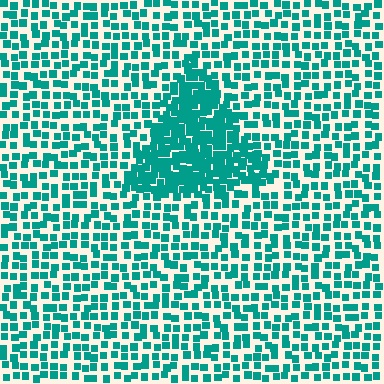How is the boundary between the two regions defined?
The boundary is defined by a change in element density (approximately 2.1x ratio). All elements are the same color, size, and shape.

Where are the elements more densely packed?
The elements are more densely packed inside the triangle boundary.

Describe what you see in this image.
The image contains small teal elements arranged at two different densities. A triangle-shaped region is visible where the elements are more densely packed than the surrounding area.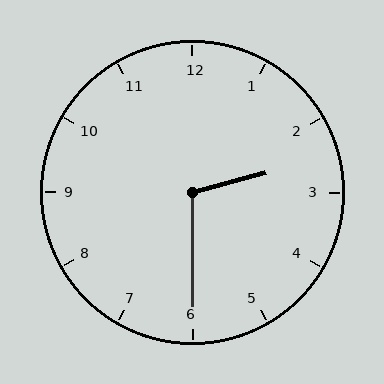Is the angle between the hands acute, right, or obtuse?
It is obtuse.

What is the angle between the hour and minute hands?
Approximately 105 degrees.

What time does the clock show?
2:30.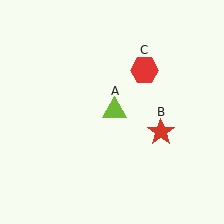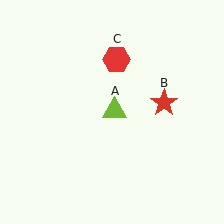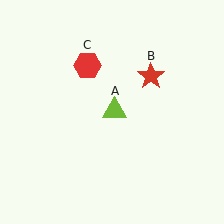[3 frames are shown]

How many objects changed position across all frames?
2 objects changed position: red star (object B), red hexagon (object C).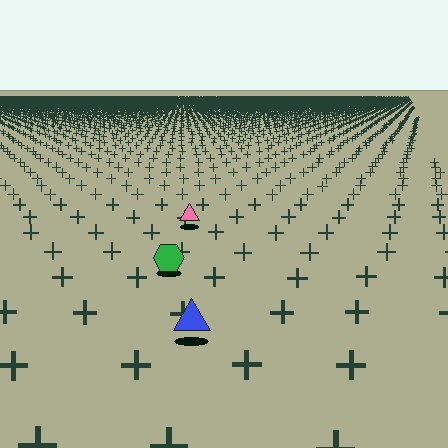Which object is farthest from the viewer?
The pink triangle is farthest from the viewer. It appears smaller and the ground texture around it is denser.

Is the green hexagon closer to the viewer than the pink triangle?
Yes. The green hexagon is closer — you can tell from the texture gradient: the ground texture is coarser near it.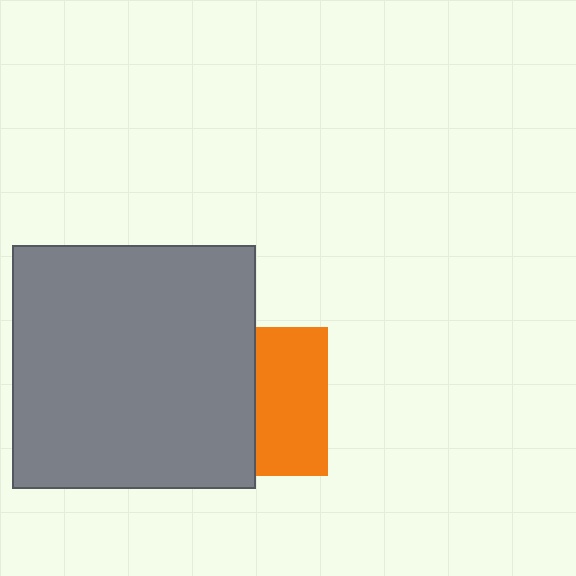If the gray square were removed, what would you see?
You would see the complete orange square.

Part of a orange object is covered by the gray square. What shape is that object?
It is a square.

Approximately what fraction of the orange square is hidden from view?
Roughly 51% of the orange square is hidden behind the gray square.